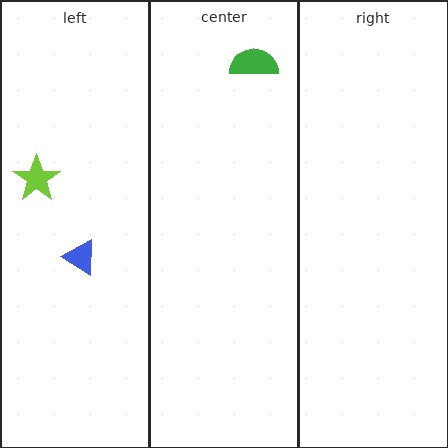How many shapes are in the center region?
1.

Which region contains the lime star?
The left region.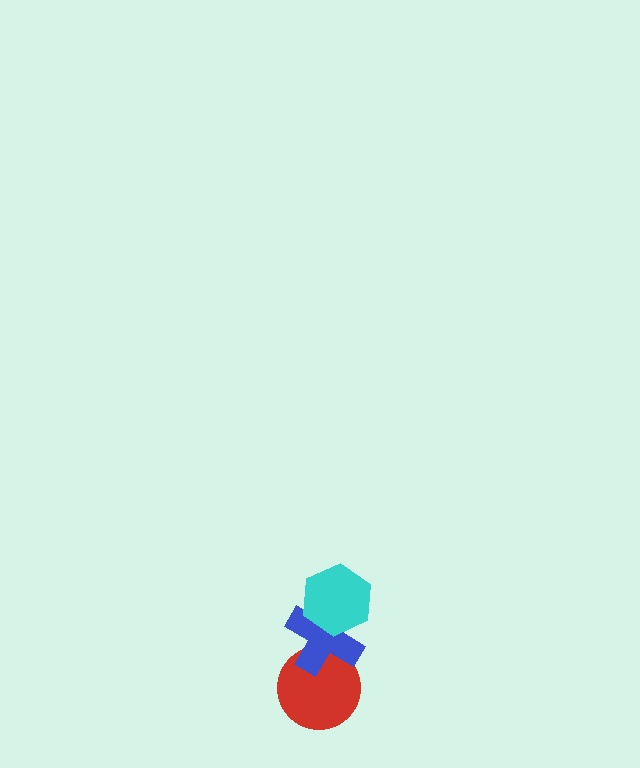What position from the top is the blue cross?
The blue cross is 2nd from the top.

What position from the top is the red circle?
The red circle is 3rd from the top.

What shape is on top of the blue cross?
The cyan hexagon is on top of the blue cross.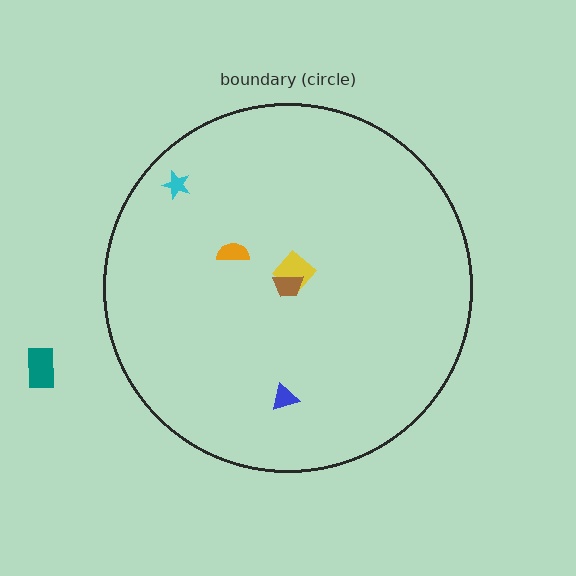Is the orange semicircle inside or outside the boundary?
Inside.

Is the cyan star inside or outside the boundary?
Inside.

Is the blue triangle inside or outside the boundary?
Inside.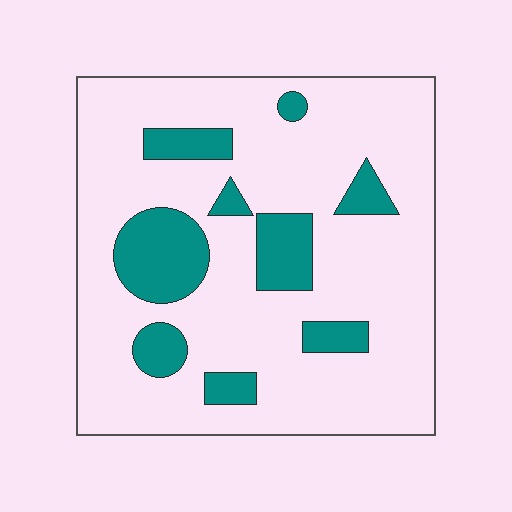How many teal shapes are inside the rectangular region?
9.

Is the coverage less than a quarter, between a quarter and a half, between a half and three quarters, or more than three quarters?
Less than a quarter.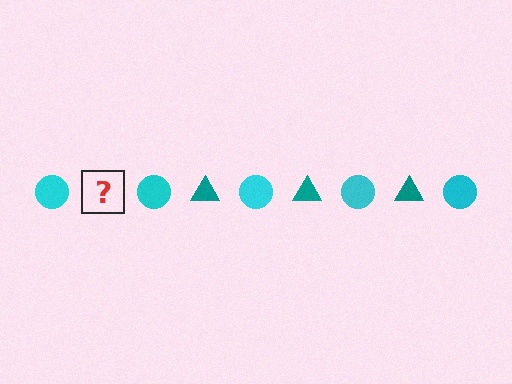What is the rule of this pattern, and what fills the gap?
The rule is that the pattern alternates between cyan circle and teal triangle. The gap should be filled with a teal triangle.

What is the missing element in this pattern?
The missing element is a teal triangle.